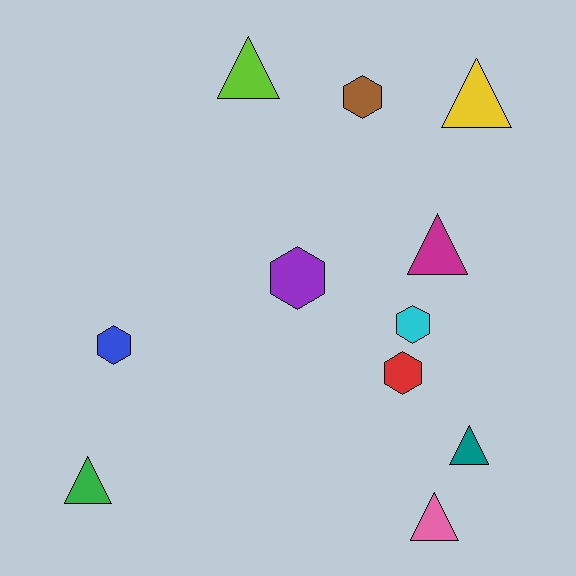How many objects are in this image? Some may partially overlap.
There are 11 objects.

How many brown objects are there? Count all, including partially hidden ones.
There is 1 brown object.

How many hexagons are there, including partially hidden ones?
There are 5 hexagons.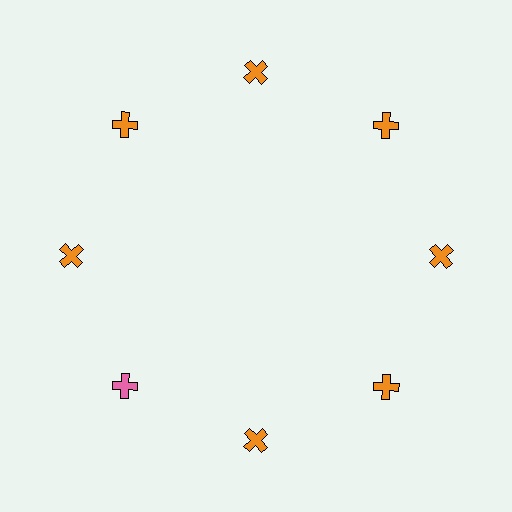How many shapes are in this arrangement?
There are 8 shapes arranged in a ring pattern.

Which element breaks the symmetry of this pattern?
The pink cross at roughly the 8 o'clock position breaks the symmetry. All other shapes are orange crosses.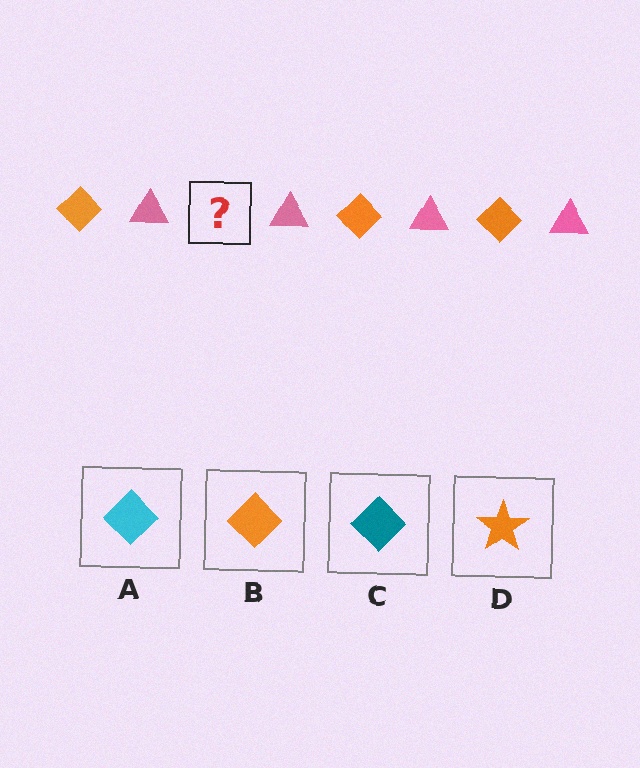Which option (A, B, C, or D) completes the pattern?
B.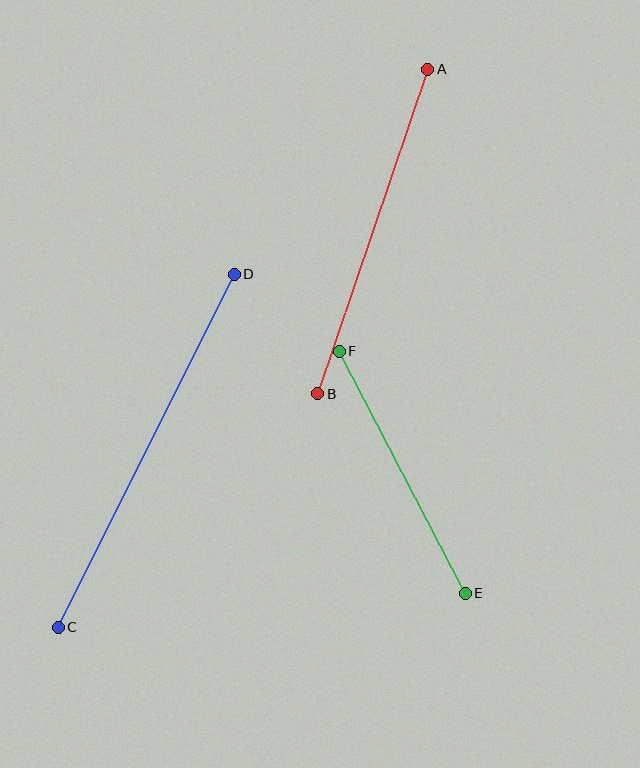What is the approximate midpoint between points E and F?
The midpoint is at approximately (402, 472) pixels.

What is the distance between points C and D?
The distance is approximately 394 pixels.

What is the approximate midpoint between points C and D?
The midpoint is at approximately (146, 451) pixels.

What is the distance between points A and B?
The distance is approximately 343 pixels.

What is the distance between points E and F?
The distance is approximately 272 pixels.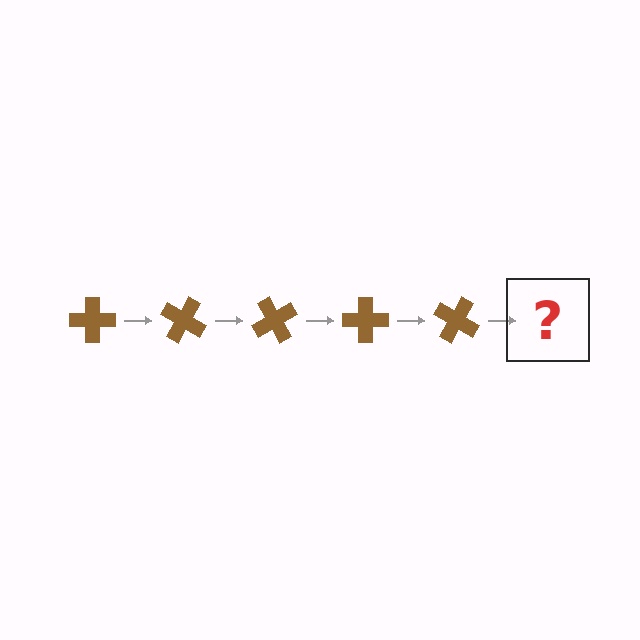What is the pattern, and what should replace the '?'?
The pattern is that the cross rotates 30 degrees each step. The '?' should be a brown cross rotated 150 degrees.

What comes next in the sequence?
The next element should be a brown cross rotated 150 degrees.